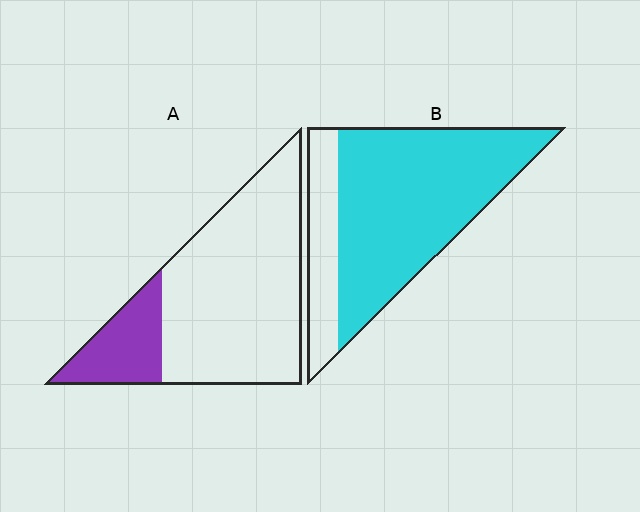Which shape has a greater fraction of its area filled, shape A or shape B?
Shape B.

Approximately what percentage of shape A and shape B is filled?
A is approximately 20% and B is approximately 80%.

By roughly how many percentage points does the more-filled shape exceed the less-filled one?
By roughly 55 percentage points (B over A).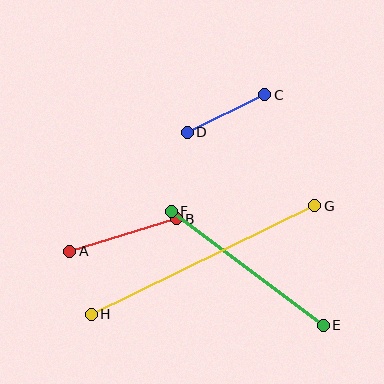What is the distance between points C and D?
The distance is approximately 86 pixels.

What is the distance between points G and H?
The distance is approximately 248 pixels.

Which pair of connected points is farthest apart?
Points G and H are farthest apart.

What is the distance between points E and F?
The distance is approximately 190 pixels.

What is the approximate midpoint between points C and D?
The midpoint is at approximately (226, 113) pixels.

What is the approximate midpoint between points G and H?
The midpoint is at approximately (203, 260) pixels.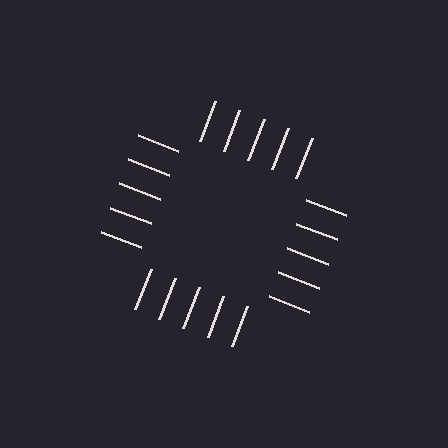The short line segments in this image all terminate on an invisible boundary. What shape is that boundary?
An illusory square — the line segments terminate on its edges but no continuous stroke is drawn.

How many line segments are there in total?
20 — 5 along each of the 4 edges.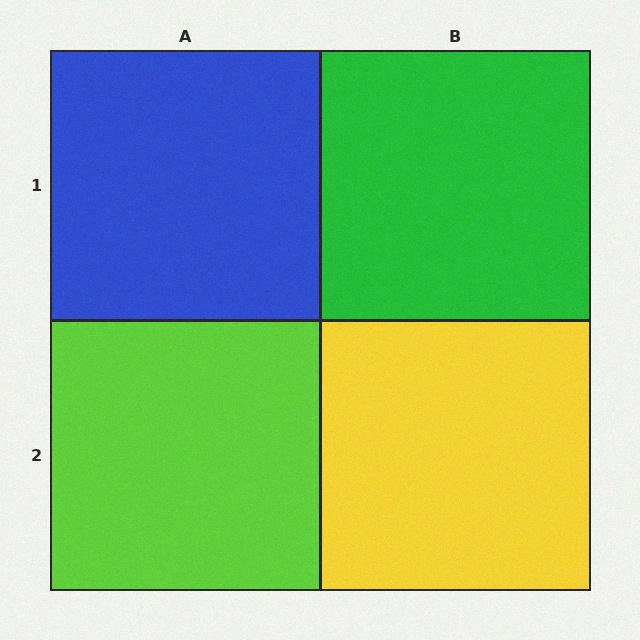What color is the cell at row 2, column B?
Yellow.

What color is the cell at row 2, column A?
Lime.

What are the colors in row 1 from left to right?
Blue, green.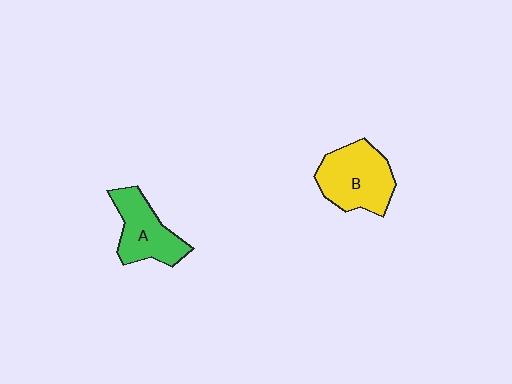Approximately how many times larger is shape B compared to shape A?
Approximately 1.2 times.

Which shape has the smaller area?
Shape A (green).